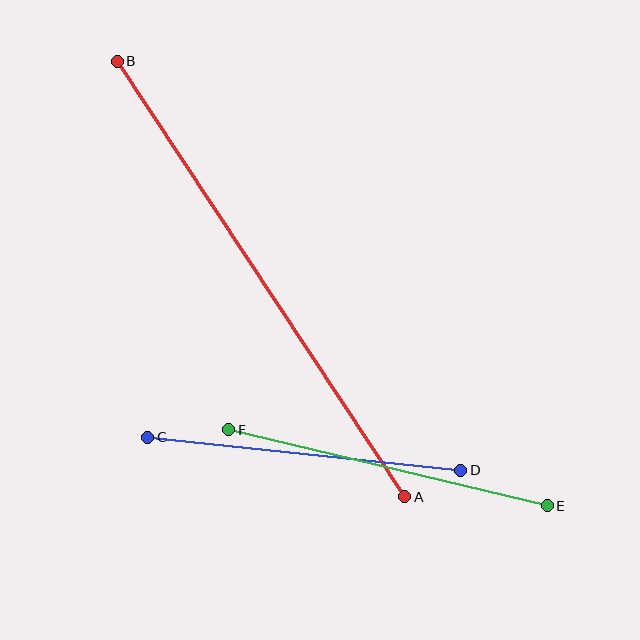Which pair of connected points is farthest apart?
Points A and B are farthest apart.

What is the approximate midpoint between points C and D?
The midpoint is at approximately (304, 454) pixels.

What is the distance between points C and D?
The distance is approximately 315 pixels.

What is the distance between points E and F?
The distance is approximately 328 pixels.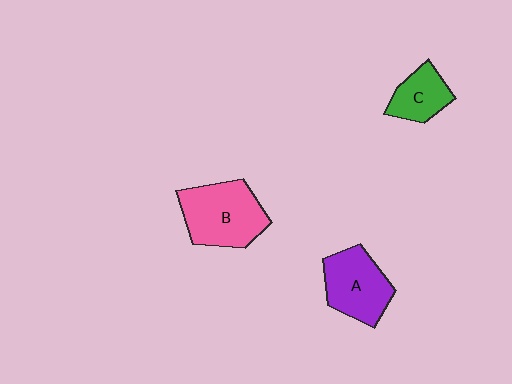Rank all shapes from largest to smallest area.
From largest to smallest: B (pink), A (purple), C (green).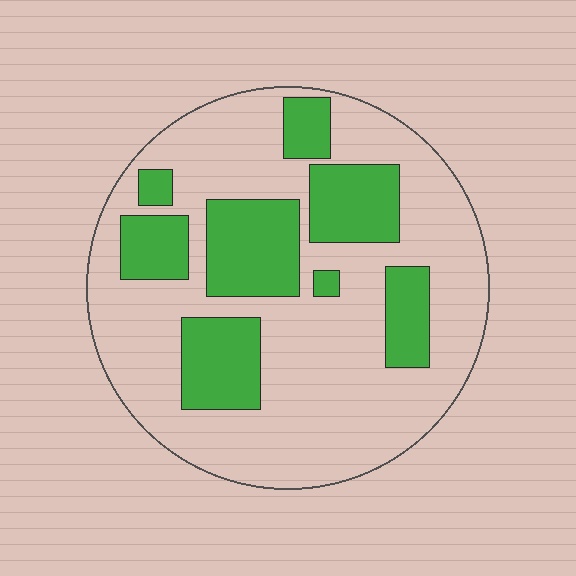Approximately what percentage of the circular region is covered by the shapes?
Approximately 30%.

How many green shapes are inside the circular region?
8.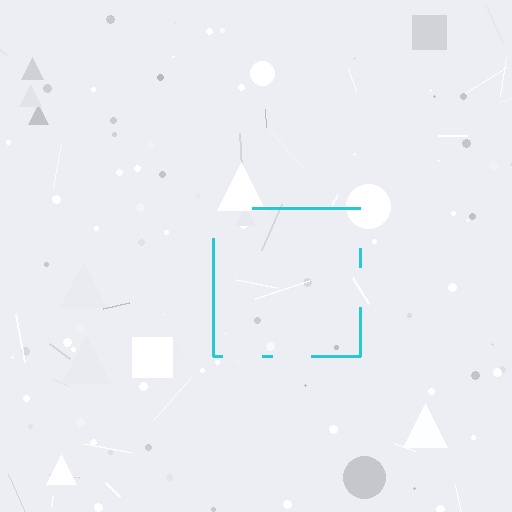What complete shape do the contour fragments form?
The contour fragments form a square.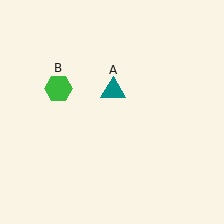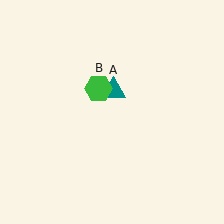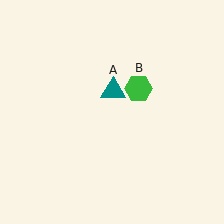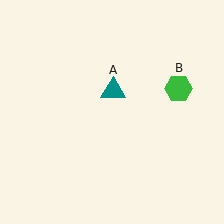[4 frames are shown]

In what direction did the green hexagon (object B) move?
The green hexagon (object B) moved right.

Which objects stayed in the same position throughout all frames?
Teal triangle (object A) remained stationary.